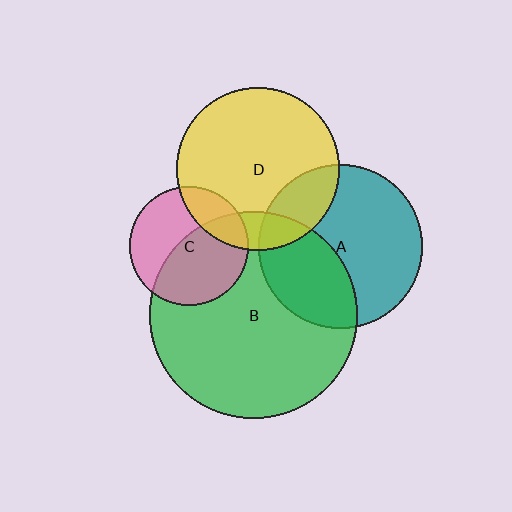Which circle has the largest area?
Circle B (green).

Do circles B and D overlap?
Yes.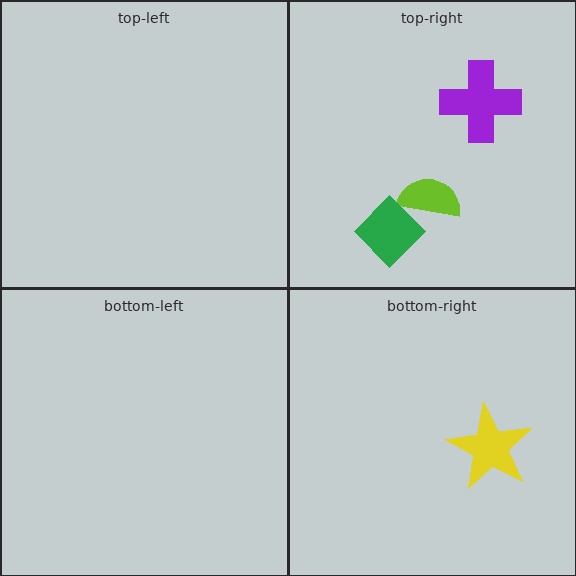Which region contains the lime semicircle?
The top-right region.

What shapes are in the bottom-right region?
The yellow star.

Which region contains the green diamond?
The top-right region.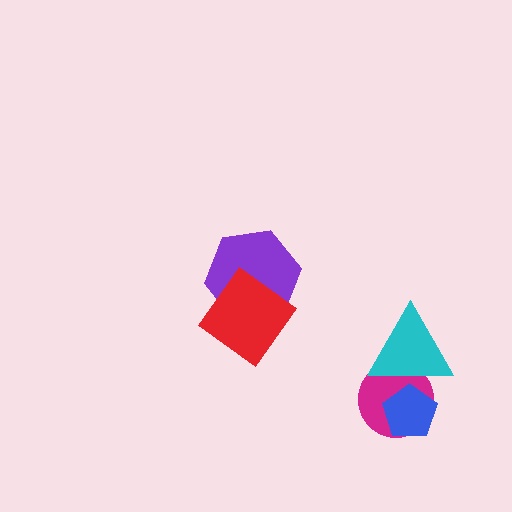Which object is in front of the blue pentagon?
The cyan triangle is in front of the blue pentagon.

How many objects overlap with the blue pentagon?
2 objects overlap with the blue pentagon.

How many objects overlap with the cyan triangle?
2 objects overlap with the cyan triangle.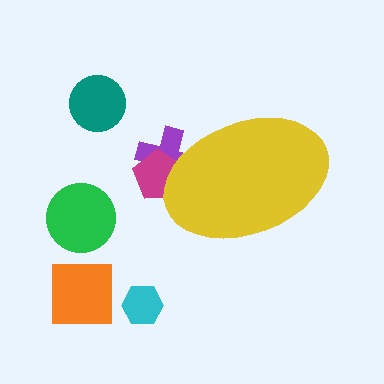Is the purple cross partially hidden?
Yes, the purple cross is partially hidden behind the yellow ellipse.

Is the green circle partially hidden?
No, the green circle is fully visible.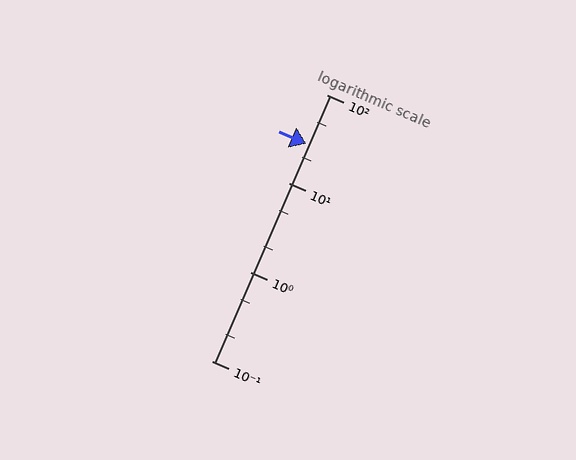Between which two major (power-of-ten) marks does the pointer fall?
The pointer is between 10 and 100.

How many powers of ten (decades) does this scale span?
The scale spans 3 decades, from 0.1 to 100.